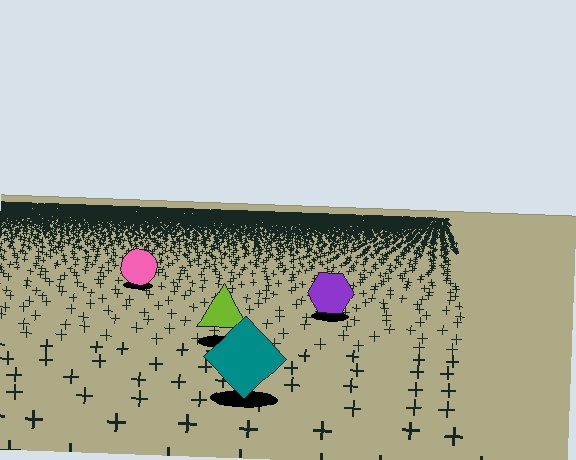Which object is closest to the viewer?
The teal diamond is closest. The texture marks near it are larger and more spread out.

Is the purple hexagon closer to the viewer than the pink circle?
Yes. The purple hexagon is closer — you can tell from the texture gradient: the ground texture is coarser near it.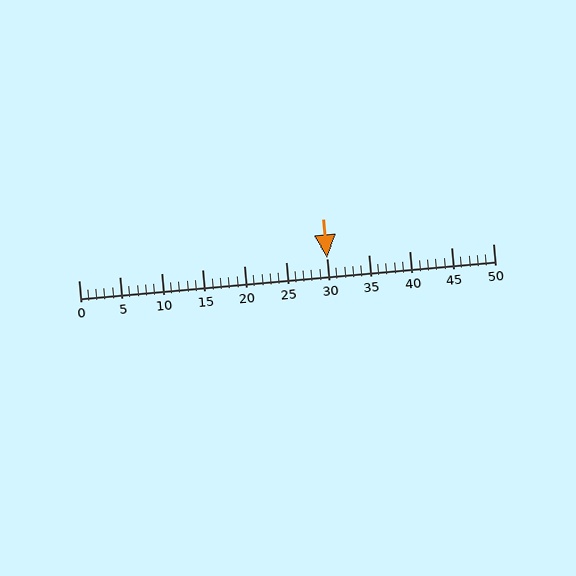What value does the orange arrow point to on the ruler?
The orange arrow points to approximately 30.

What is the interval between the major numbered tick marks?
The major tick marks are spaced 5 units apart.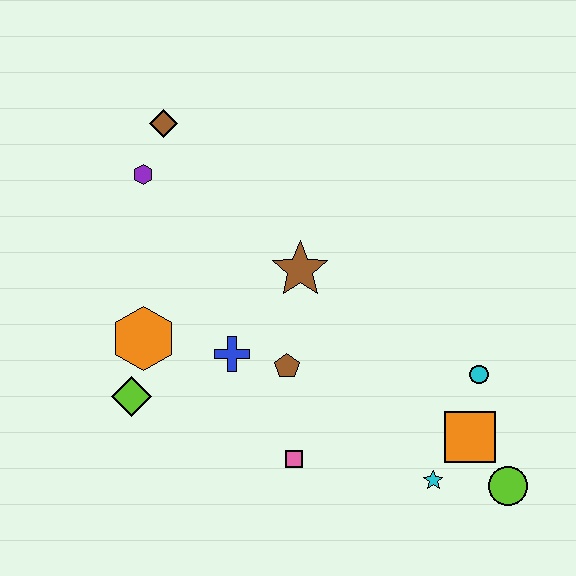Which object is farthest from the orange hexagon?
The lime circle is farthest from the orange hexagon.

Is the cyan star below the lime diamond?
Yes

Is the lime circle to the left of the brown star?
No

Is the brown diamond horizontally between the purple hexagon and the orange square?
Yes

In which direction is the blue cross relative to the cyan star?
The blue cross is to the left of the cyan star.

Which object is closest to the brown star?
The brown pentagon is closest to the brown star.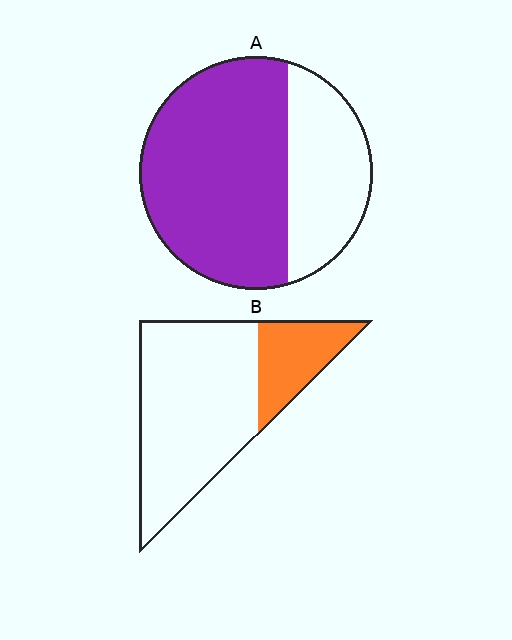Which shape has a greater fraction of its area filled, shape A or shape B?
Shape A.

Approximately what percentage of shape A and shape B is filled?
A is approximately 65% and B is approximately 25%.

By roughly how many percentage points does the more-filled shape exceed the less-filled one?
By roughly 45 percentage points (A over B).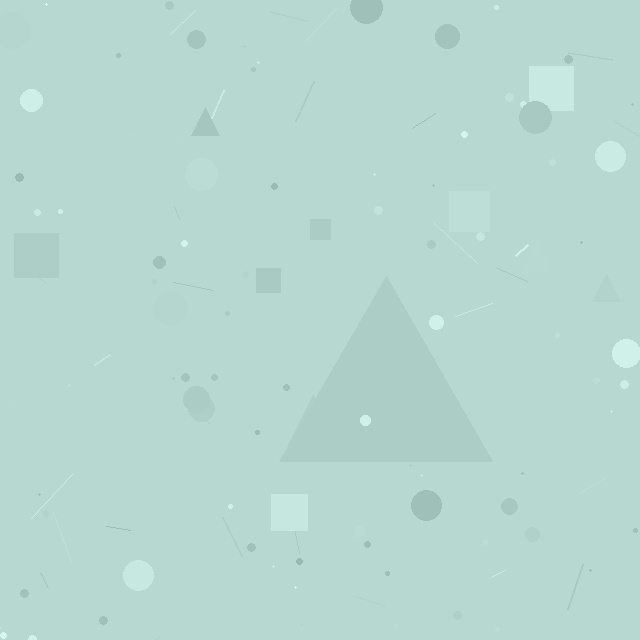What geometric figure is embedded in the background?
A triangle is embedded in the background.